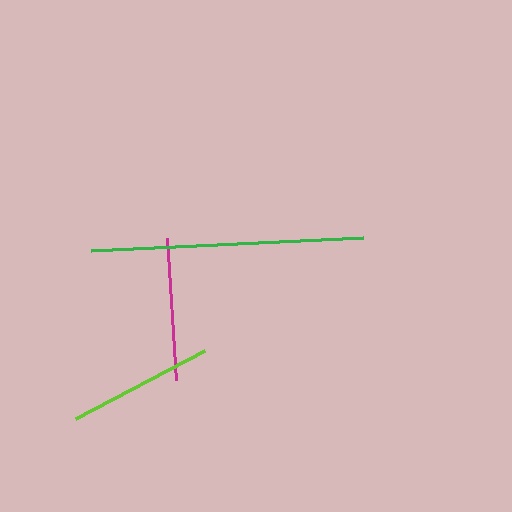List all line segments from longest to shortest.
From longest to shortest: green, lime, magenta.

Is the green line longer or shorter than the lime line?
The green line is longer than the lime line.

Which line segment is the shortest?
The magenta line is the shortest at approximately 142 pixels.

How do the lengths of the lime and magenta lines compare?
The lime and magenta lines are approximately the same length.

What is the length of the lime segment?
The lime segment is approximately 146 pixels long.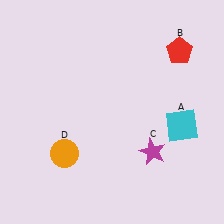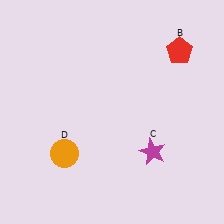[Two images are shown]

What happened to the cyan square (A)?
The cyan square (A) was removed in Image 2. It was in the bottom-right area of Image 1.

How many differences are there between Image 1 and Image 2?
There is 1 difference between the two images.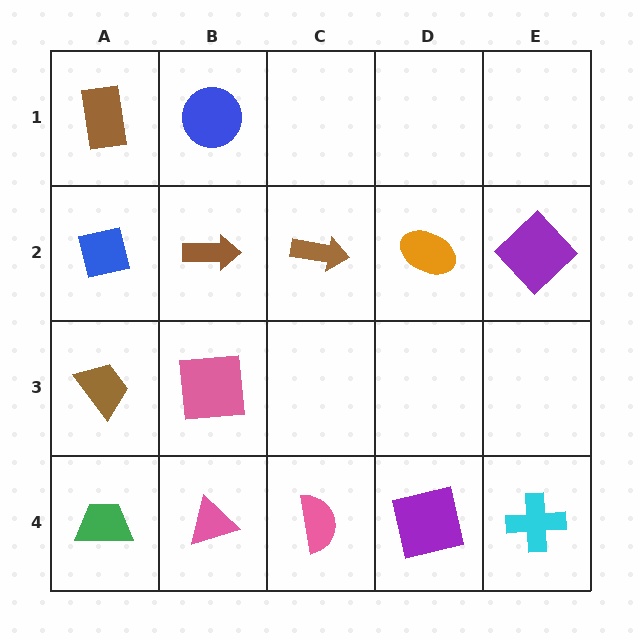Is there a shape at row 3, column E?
No, that cell is empty.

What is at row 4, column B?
A pink triangle.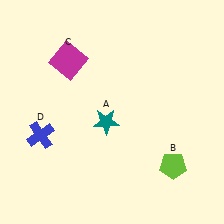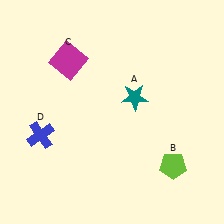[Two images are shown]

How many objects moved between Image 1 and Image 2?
1 object moved between the two images.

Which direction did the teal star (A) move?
The teal star (A) moved right.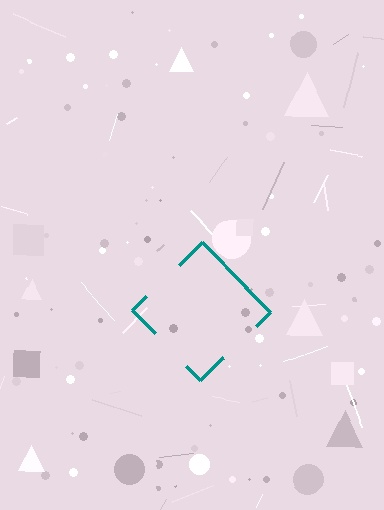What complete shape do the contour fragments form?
The contour fragments form a diamond.